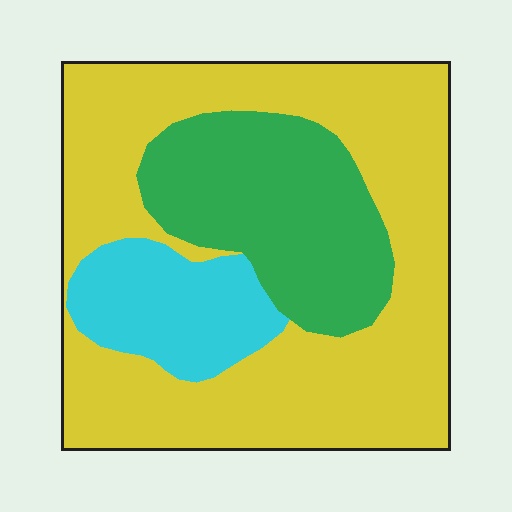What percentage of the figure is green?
Green covers about 25% of the figure.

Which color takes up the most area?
Yellow, at roughly 60%.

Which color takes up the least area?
Cyan, at roughly 15%.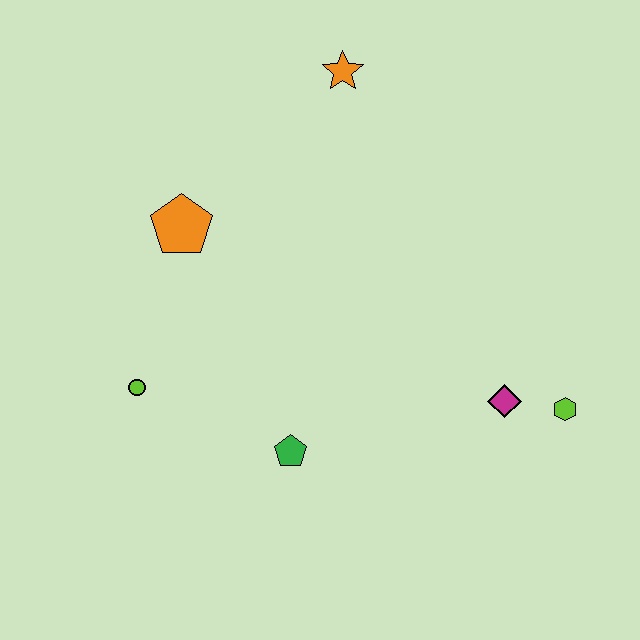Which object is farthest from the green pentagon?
The orange star is farthest from the green pentagon.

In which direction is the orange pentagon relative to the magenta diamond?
The orange pentagon is to the left of the magenta diamond.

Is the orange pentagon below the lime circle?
No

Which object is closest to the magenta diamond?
The lime hexagon is closest to the magenta diamond.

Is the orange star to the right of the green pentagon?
Yes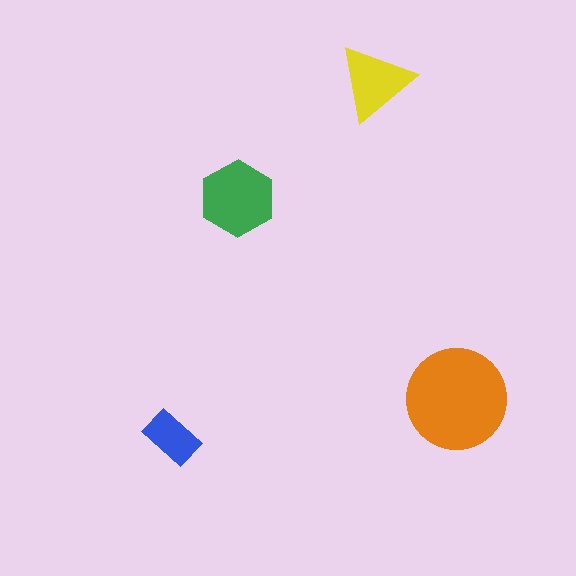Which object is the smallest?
The blue rectangle.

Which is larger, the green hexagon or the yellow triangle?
The green hexagon.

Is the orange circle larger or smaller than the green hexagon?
Larger.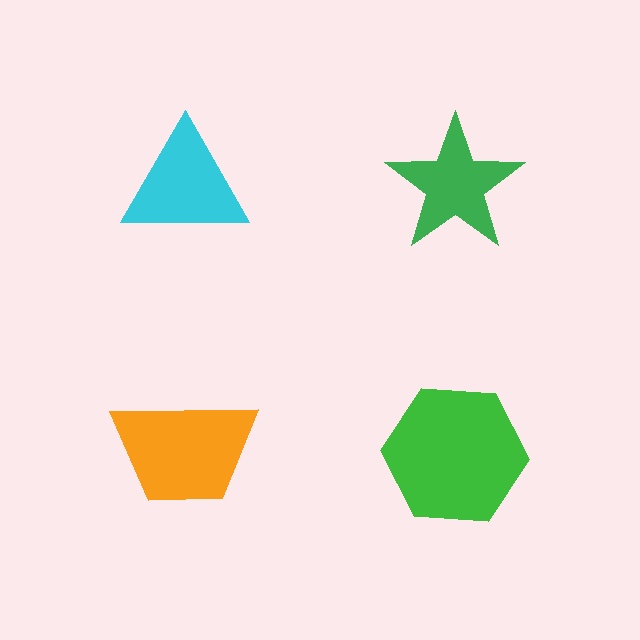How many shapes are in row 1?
2 shapes.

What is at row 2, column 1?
An orange trapezoid.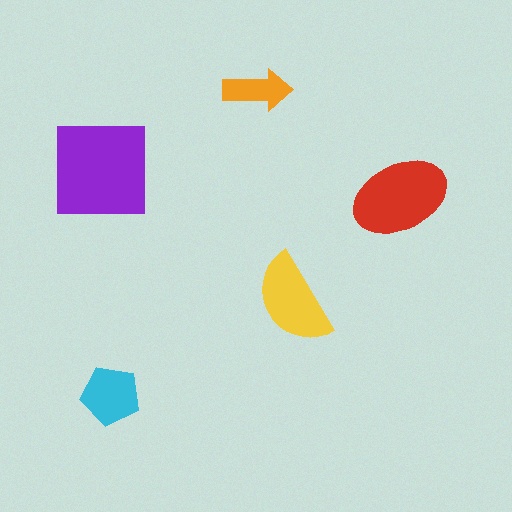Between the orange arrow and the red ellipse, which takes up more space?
The red ellipse.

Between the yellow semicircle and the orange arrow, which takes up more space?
The yellow semicircle.